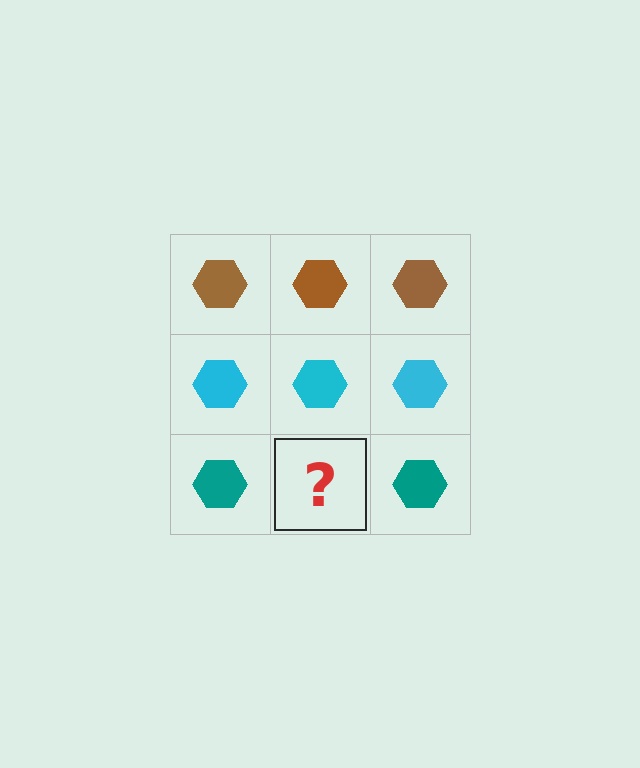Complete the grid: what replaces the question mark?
The question mark should be replaced with a teal hexagon.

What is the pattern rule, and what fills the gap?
The rule is that each row has a consistent color. The gap should be filled with a teal hexagon.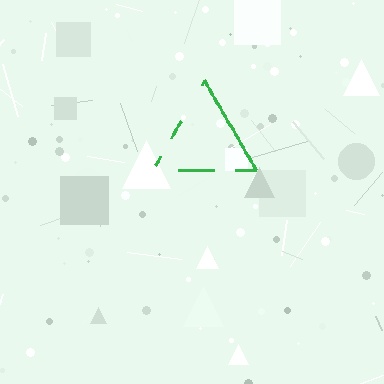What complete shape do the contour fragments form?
The contour fragments form a triangle.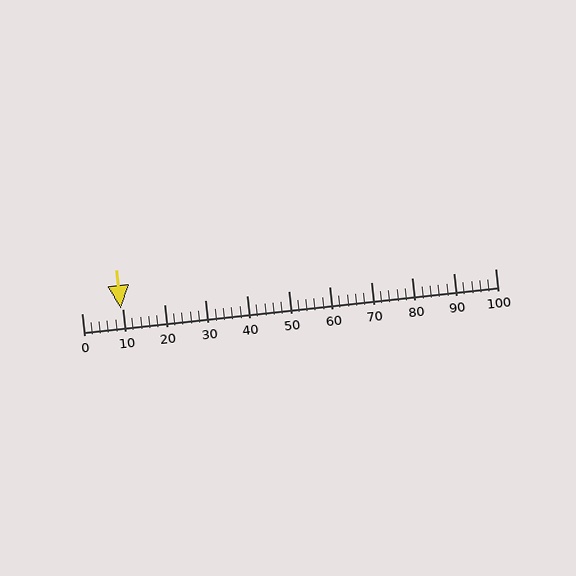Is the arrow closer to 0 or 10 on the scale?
The arrow is closer to 10.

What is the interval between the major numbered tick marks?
The major tick marks are spaced 10 units apart.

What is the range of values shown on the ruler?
The ruler shows values from 0 to 100.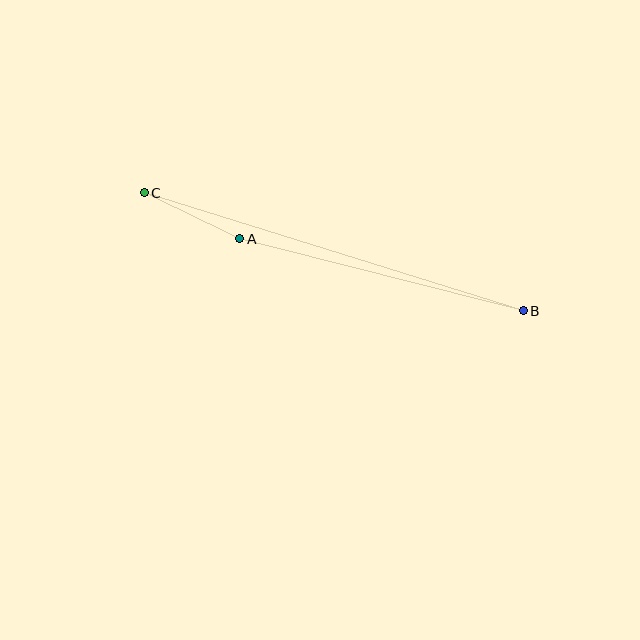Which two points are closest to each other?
Points A and C are closest to each other.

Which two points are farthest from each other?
Points B and C are farthest from each other.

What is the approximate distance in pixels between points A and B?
The distance between A and B is approximately 292 pixels.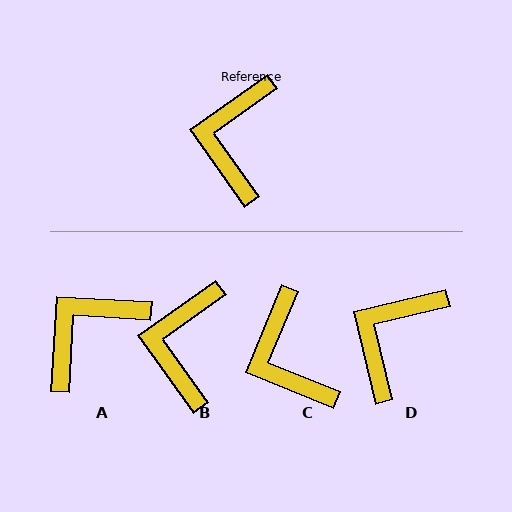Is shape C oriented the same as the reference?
No, it is off by about 32 degrees.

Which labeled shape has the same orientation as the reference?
B.